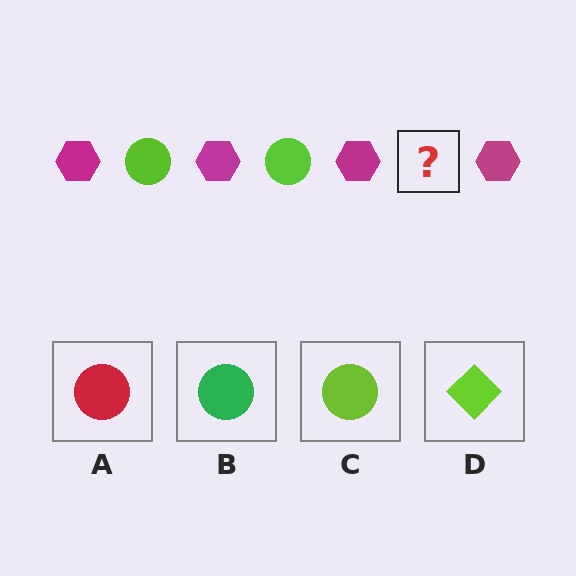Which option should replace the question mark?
Option C.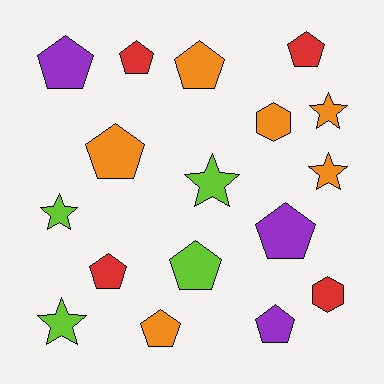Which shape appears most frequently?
Pentagon, with 10 objects.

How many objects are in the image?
There are 17 objects.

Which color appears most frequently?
Orange, with 6 objects.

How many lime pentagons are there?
There is 1 lime pentagon.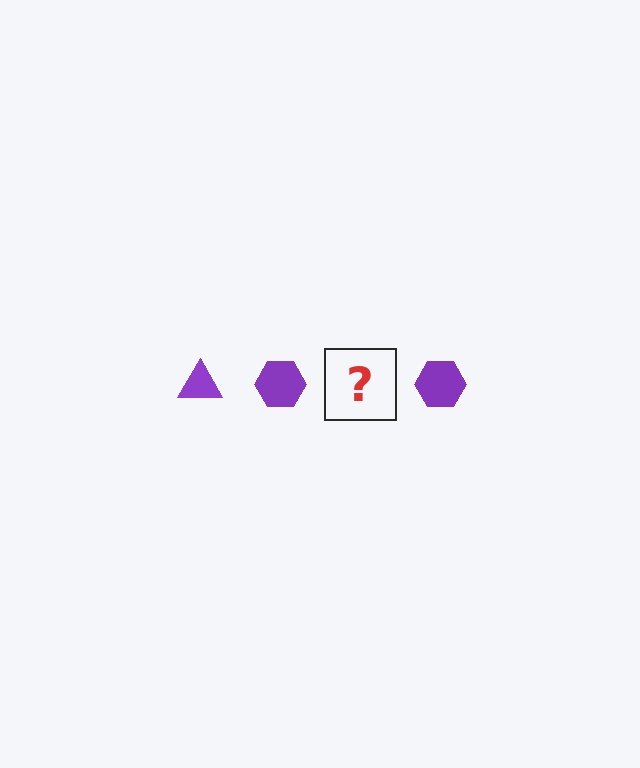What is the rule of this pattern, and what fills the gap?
The rule is that the pattern cycles through triangle, hexagon shapes in purple. The gap should be filled with a purple triangle.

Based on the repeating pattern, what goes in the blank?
The blank should be a purple triangle.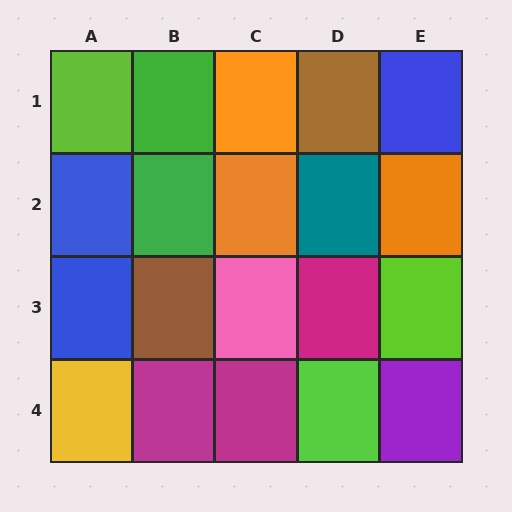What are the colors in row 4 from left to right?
Yellow, magenta, magenta, lime, purple.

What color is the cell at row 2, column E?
Orange.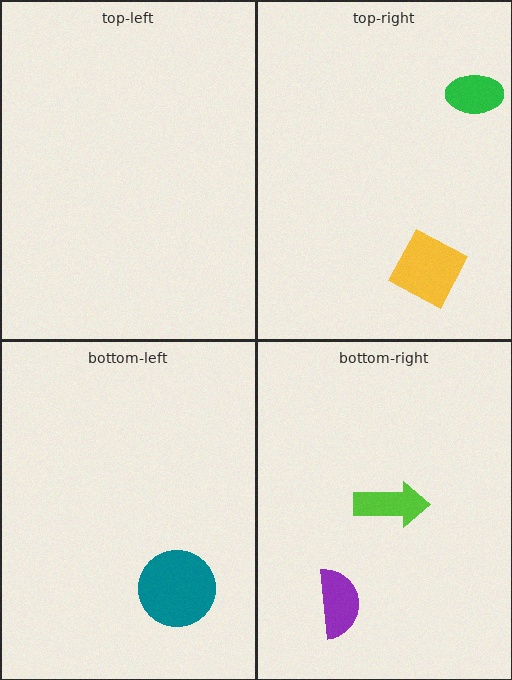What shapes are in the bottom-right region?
The lime arrow, the purple semicircle.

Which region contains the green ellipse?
The top-right region.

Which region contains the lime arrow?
The bottom-right region.